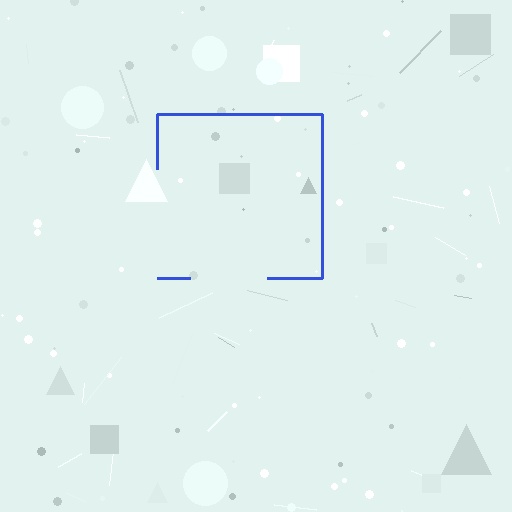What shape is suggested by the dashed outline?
The dashed outline suggests a square.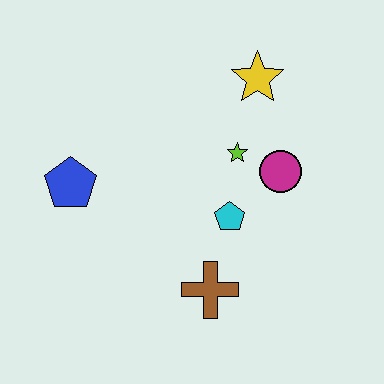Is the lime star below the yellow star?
Yes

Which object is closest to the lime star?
The magenta circle is closest to the lime star.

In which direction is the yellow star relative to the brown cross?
The yellow star is above the brown cross.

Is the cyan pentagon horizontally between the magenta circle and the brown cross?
Yes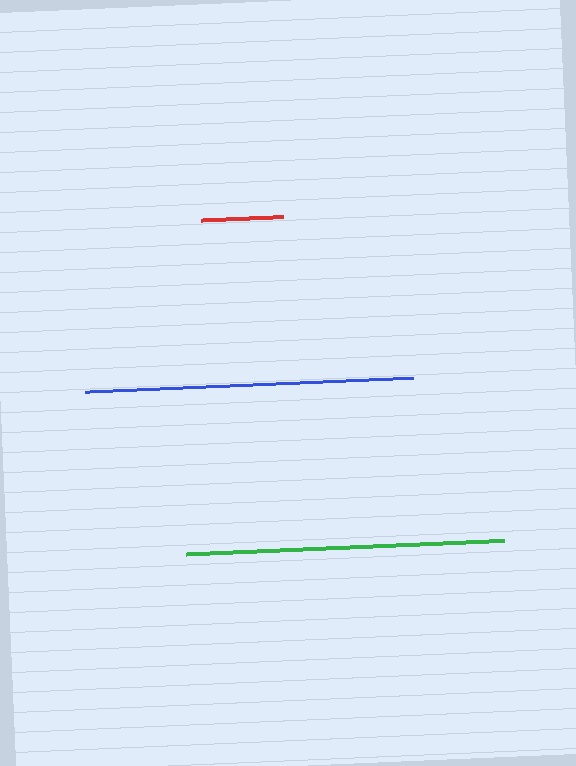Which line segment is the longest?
The blue line is the longest at approximately 329 pixels.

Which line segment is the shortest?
The red line is the shortest at approximately 83 pixels.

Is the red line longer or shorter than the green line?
The green line is longer than the red line.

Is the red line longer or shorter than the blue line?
The blue line is longer than the red line.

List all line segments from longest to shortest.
From longest to shortest: blue, green, red.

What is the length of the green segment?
The green segment is approximately 318 pixels long.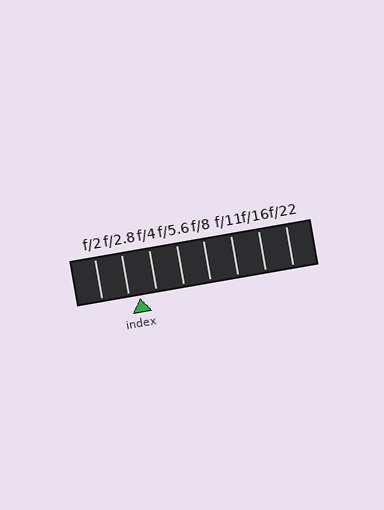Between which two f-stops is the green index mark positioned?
The index mark is between f/2.8 and f/4.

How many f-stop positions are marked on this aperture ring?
There are 8 f-stop positions marked.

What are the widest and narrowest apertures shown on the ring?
The widest aperture shown is f/2 and the narrowest is f/22.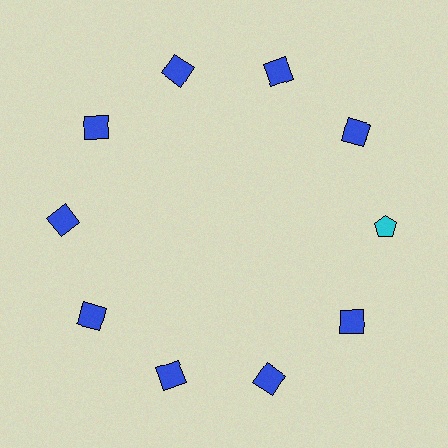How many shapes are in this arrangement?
There are 10 shapes arranged in a ring pattern.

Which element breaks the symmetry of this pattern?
The cyan pentagon at roughly the 3 o'clock position breaks the symmetry. All other shapes are blue squares.